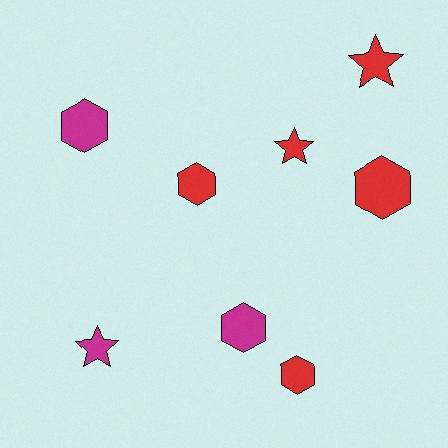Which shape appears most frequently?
Hexagon, with 5 objects.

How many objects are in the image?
There are 8 objects.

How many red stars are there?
There are 2 red stars.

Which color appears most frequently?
Red, with 5 objects.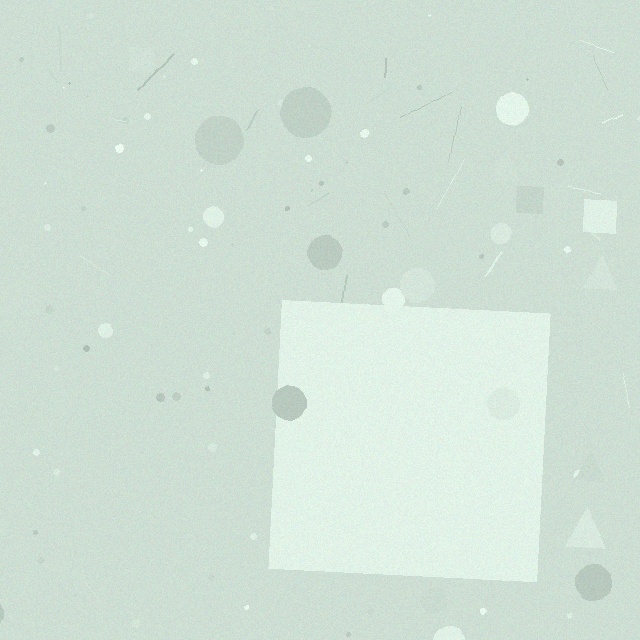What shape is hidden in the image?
A square is hidden in the image.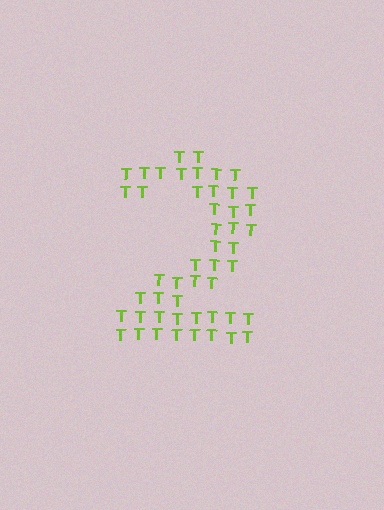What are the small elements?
The small elements are letter T's.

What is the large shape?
The large shape is the digit 2.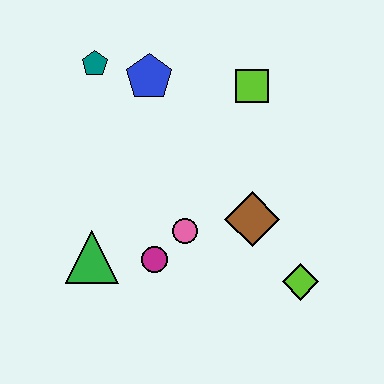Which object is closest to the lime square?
The blue pentagon is closest to the lime square.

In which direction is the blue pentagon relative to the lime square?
The blue pentagon is to the left of the lime square.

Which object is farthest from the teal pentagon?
The lime diamond is farthest from the teal pentagon.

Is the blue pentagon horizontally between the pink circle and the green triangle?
Yes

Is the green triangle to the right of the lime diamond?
No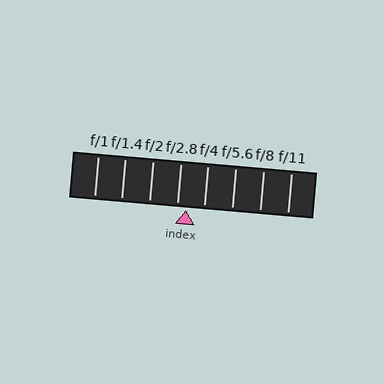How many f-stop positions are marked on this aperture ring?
There are 8 f-stop positions marked.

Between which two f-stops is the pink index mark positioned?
The index mark is between f/2.8 and f/4.